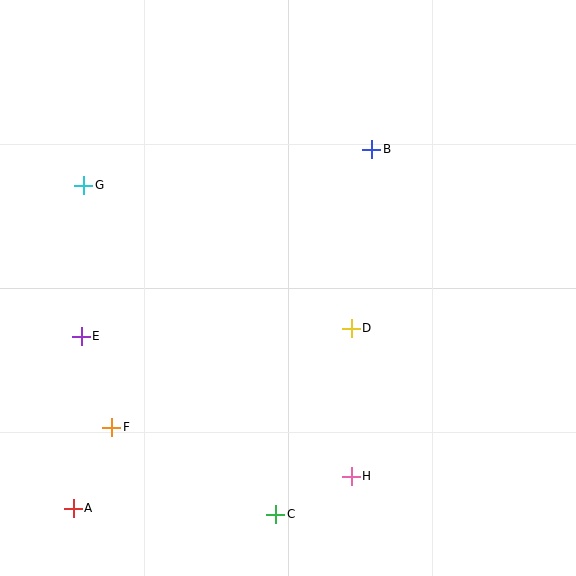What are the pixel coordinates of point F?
Point F is at (112, 427).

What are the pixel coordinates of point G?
Point G is at (84, 185).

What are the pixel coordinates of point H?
Point H is at (351, 476).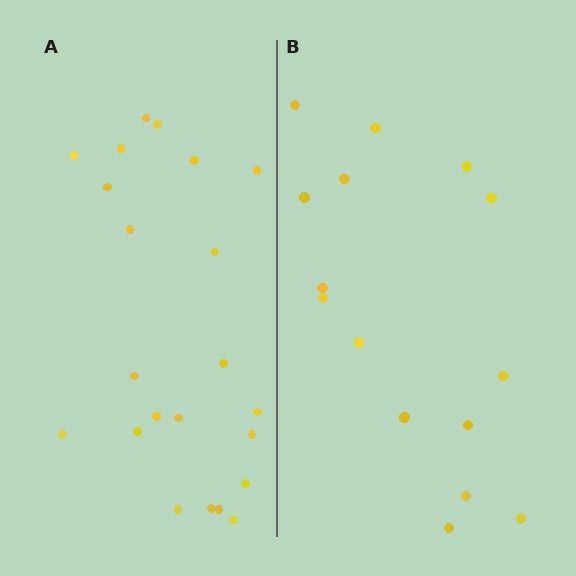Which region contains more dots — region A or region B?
Region A (the left region) has more dots.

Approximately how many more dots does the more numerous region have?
Region A has roughly 8 or so more dots than region B.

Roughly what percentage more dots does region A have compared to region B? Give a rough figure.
About 45% more.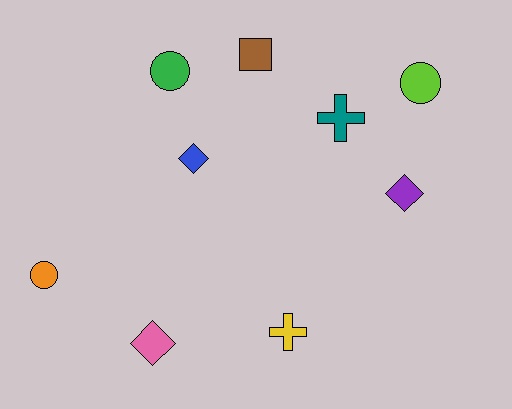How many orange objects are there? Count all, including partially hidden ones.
There is 1 orange object.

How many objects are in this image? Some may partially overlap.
There are 9 objects.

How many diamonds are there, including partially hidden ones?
There are 3 diamonds.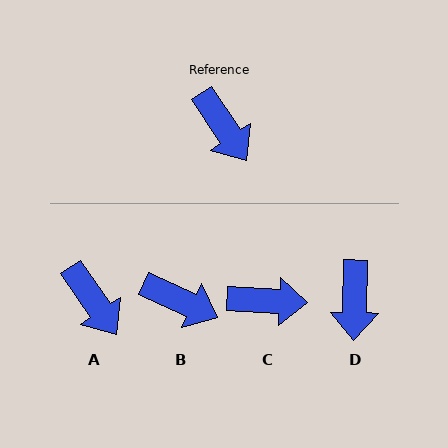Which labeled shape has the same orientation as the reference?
A.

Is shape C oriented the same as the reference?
No, it is off by about 53 degrees.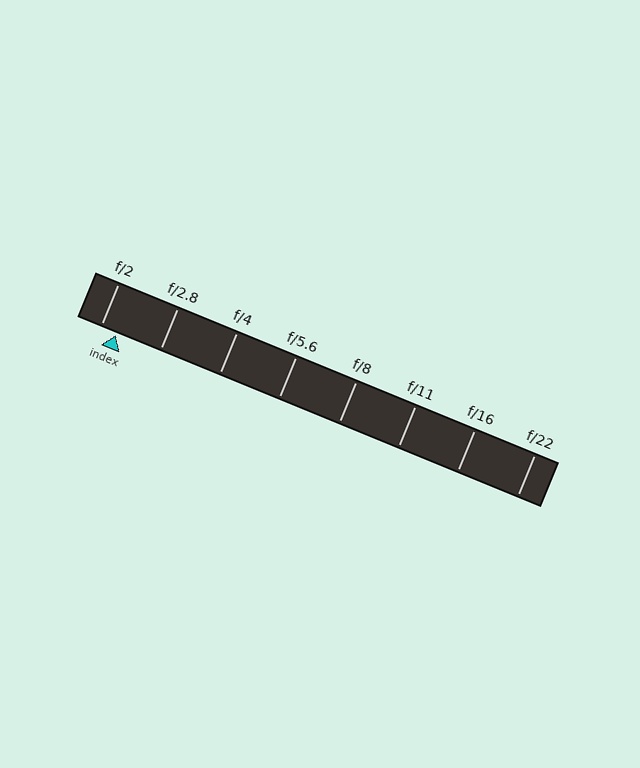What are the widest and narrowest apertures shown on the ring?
The widest aperture shown is f/2 and the narrowest is f/22.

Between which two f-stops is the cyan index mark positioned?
The index mark is between f/2 and f/2.8.